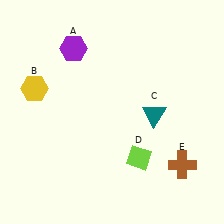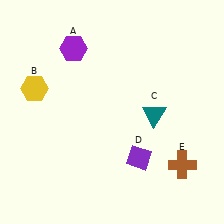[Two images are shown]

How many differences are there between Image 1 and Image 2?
There is 1 difference between the two images.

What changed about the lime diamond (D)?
In Image 1, D is lime. In Image 2, it changed to purple.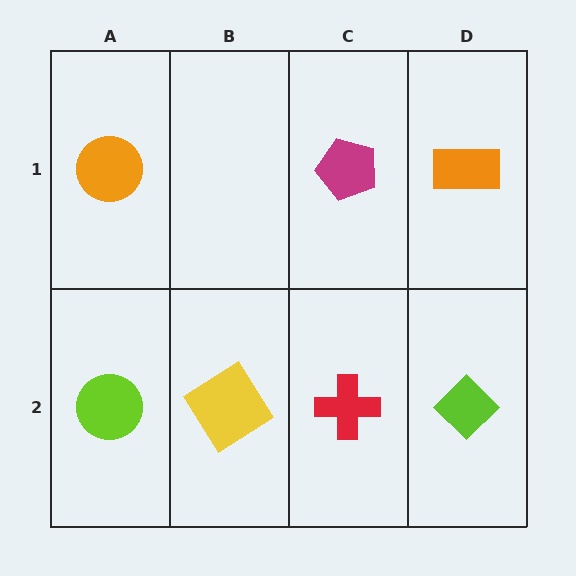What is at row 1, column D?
An orange rectangle.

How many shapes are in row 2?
4 shapes.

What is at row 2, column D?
A lime diamond.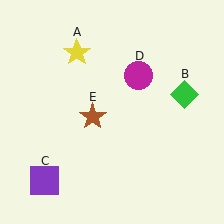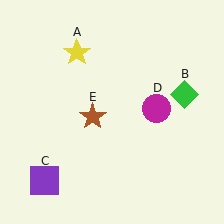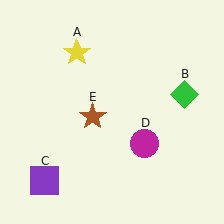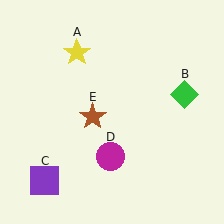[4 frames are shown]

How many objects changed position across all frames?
1 object changed position: magenta circle (object D).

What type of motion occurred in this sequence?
The magenta circle (object D) rotated clockwise around the center of the scene.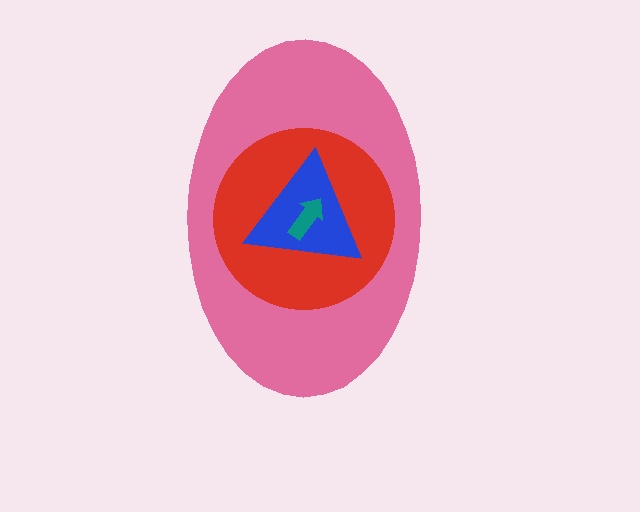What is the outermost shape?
The pink ellipse.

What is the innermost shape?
The teal arrow.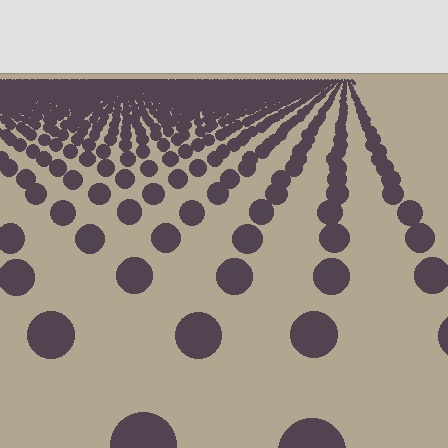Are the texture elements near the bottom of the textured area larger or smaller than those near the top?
Larger. Near the bottom, elements are closer to the viewer and appear at a bigger on-screen size.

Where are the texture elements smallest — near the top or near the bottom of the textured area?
Near the top.